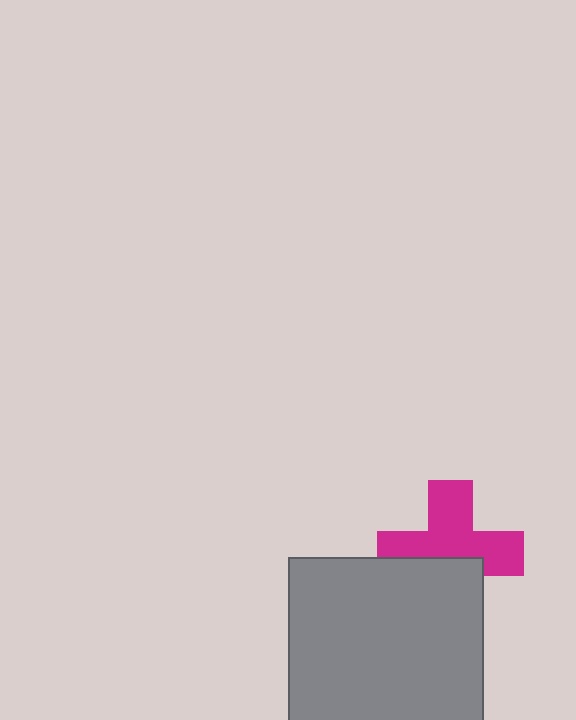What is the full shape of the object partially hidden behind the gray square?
The partially hidden object is a magenta cross.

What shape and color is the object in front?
The object in front is a gray square.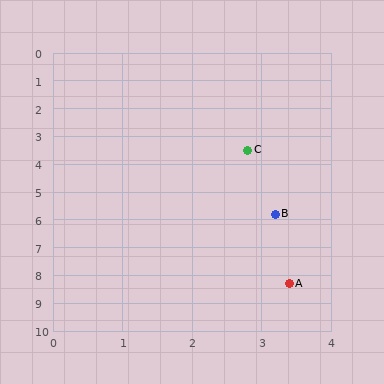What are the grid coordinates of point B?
Point B is at approximately (3.2, 5.8).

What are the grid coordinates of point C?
Point C is at approximately (2.8, 3.5).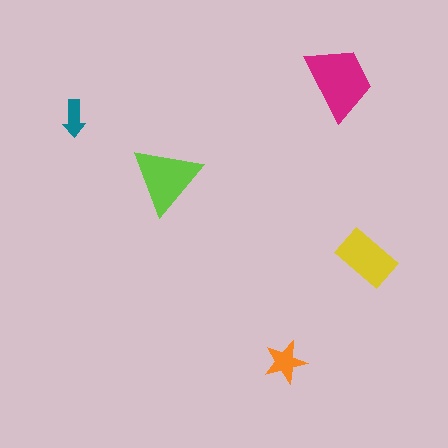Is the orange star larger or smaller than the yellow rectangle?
Smaller.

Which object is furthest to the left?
The teal arrow is leftmost.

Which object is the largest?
The magenta trapezoid.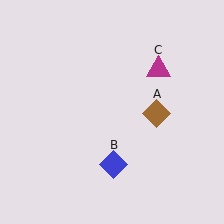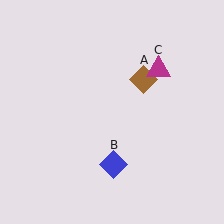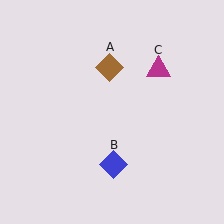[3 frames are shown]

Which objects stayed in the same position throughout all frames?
Blue diamond (object B) and magenta triangle (object C) remained stationary.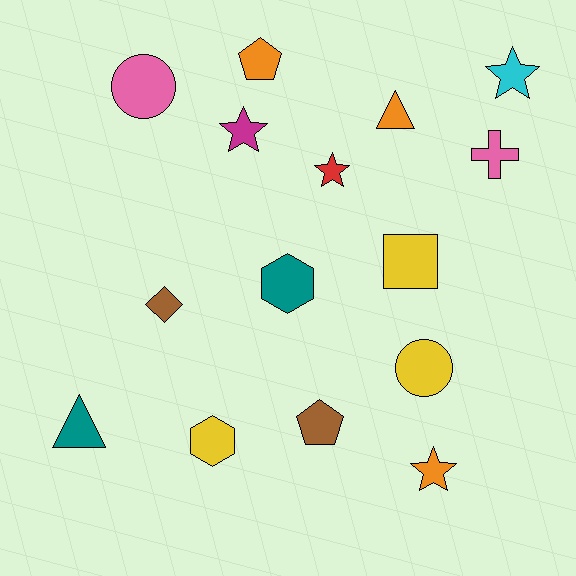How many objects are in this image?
There are 15 objects.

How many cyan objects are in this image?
There is 1 cyan object.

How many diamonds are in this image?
There is 1 diamond.